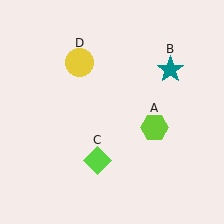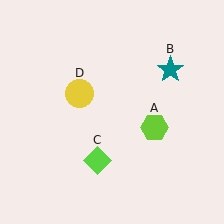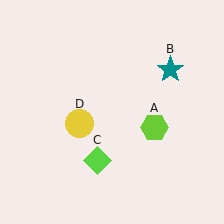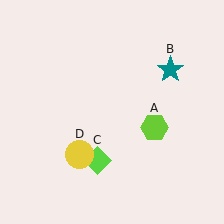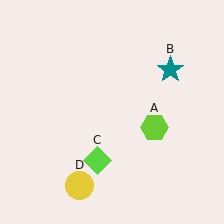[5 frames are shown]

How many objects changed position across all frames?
1 object changed position: yellow circle (object D).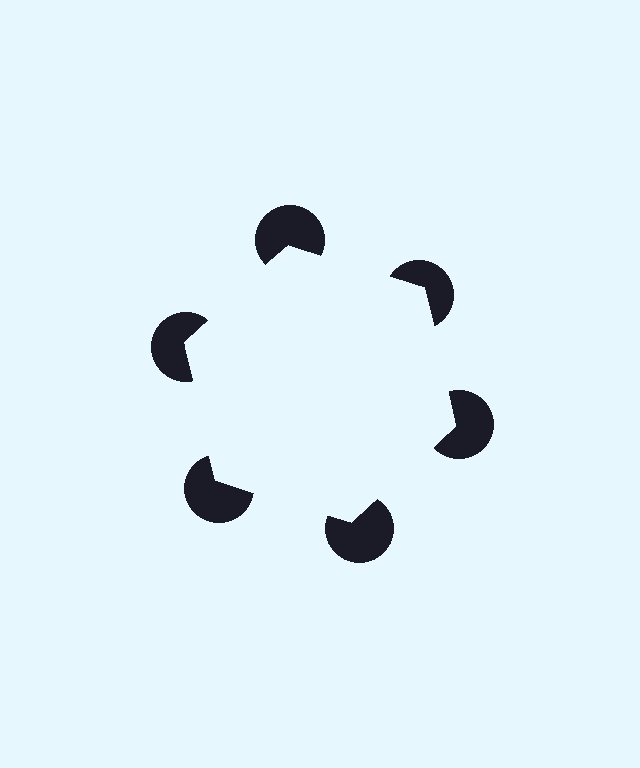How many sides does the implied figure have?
6 sides.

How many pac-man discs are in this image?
There are 6 — one at each vertex of the illusory hexagon.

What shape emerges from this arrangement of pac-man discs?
An illusory hexagon — its edges are inferred from the aligned wedge cuts in the pac-man discs, not physically drawn.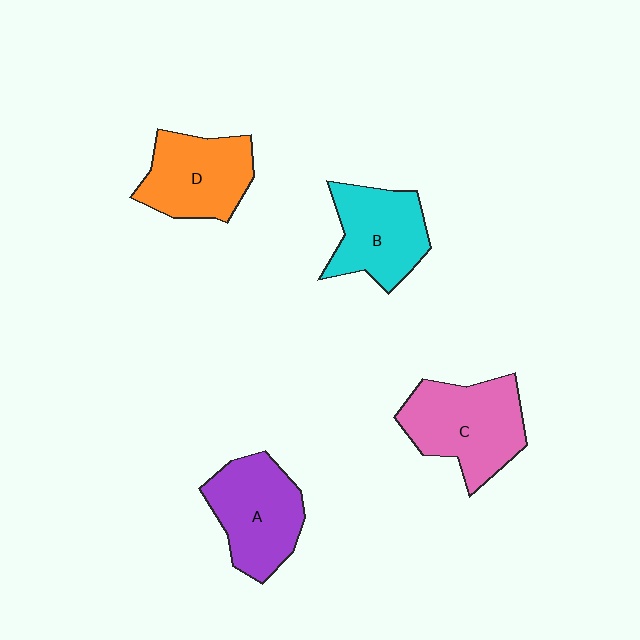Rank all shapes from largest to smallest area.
From largest to smallest: C (pink), A (purple), D (orange), B (cyan).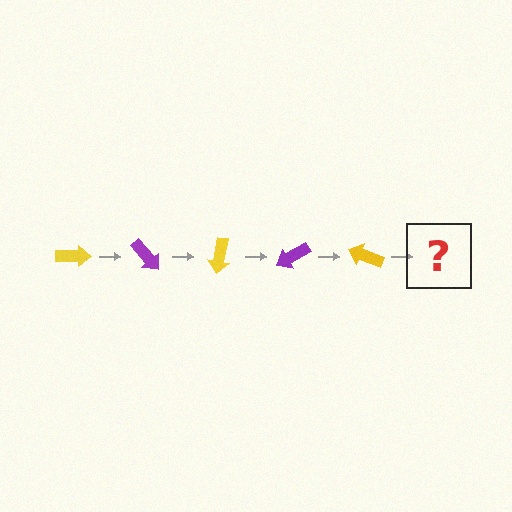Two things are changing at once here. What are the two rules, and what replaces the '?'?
The two rules are that it rotates 50 degrees each step and the color cycles through yellow and purple. The '?' should be a purple arrow, rotated 250 degrees from the start.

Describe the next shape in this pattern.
It should be a purple arrow, rotated 250 degrees from the start.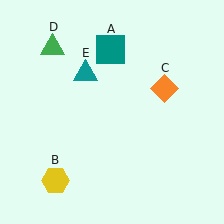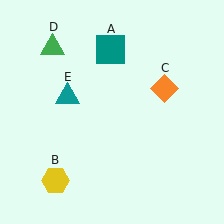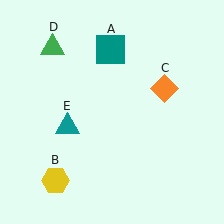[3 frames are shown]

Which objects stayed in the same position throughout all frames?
Teal square (object A) and yellow hexagon (object B) and orange diamond (object C) and green triangle (object D) remained stationary.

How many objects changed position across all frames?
1 object changed position: teal triangle (object E).